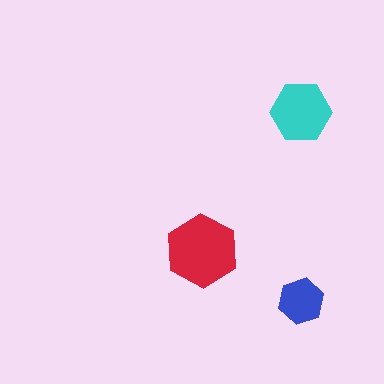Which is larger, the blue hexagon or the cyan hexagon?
The cyan one.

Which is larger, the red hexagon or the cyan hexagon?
The red one.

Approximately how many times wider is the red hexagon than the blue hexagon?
About 1.5 times wider.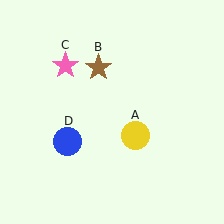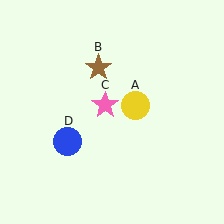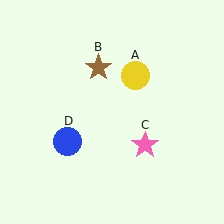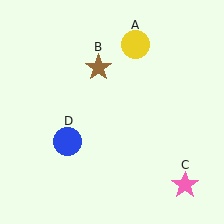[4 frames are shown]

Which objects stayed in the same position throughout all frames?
Brown star (object B) and blue circle (object D) remained stationary.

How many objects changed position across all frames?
2 objects changed position: yellow circle (object A), pink star (object C).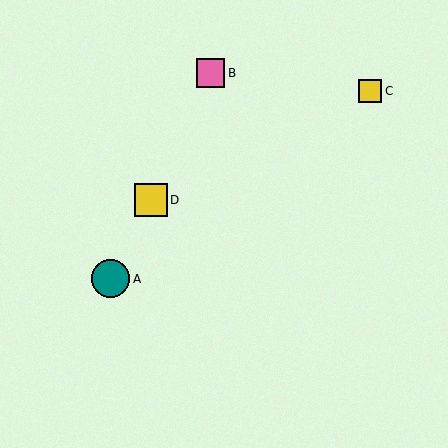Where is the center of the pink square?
The center of the pink square is at (210, 73).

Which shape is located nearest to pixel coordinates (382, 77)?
The yellow square (labeled C) at (370, 91) is nearest to that location.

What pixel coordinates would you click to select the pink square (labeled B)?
Click at (210, 73) to select the pink square B.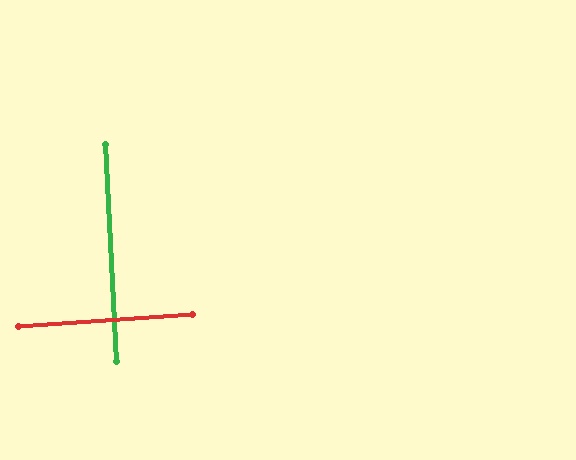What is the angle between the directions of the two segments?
Approximately 89 degrees.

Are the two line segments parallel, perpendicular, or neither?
Perpendicular — they meet at approximately 89°.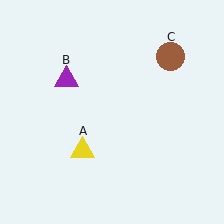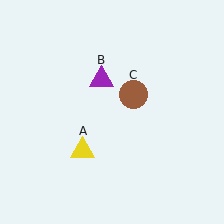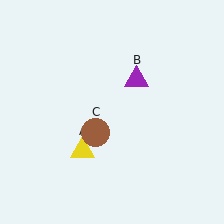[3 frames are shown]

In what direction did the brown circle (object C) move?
The brown circle (object C) moved down and to the left.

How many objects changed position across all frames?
2 objects changed position: purple triangle (object B), brown circle (object C).